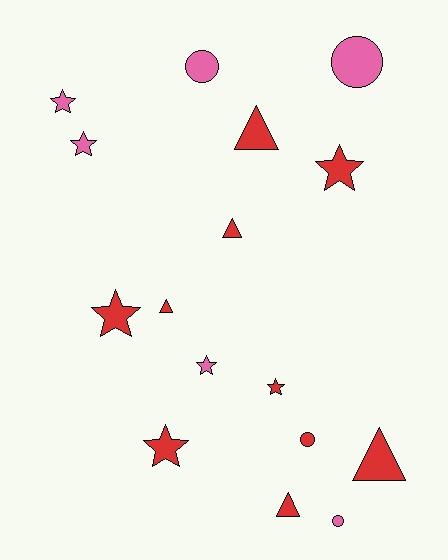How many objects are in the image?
There are 16 objects.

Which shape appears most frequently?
Star, with 7 objects.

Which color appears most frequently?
Red, with 10 objects.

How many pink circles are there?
There are 3 pink circles.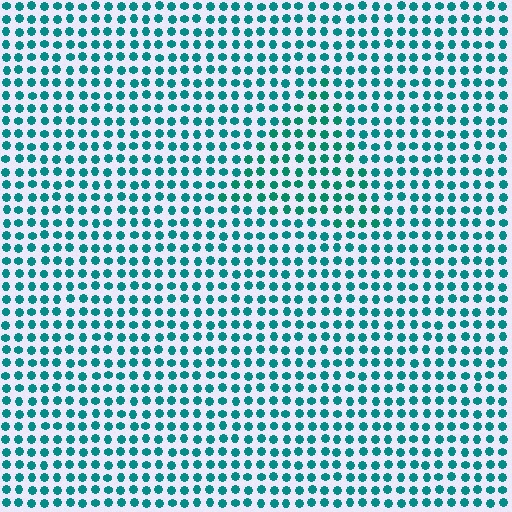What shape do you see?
I see a triangle.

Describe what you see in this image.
The image is filled with small teal elements in a uniform arrangement. A triangle-shaped region is visible where the elements are tinted to a slightly different hue, forming a subtle color boundary.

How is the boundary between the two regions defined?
The boundary is defined purely by a slight shift in hue (about 15 degrees). Spacing, size, and orientation are identical on both sides.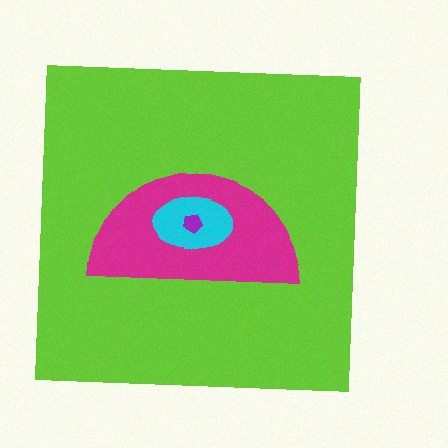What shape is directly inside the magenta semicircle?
The cyan ellipse.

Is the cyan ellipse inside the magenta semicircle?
Yes.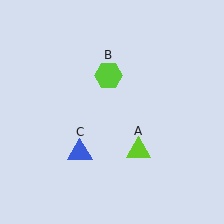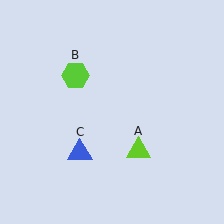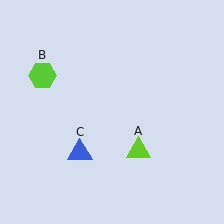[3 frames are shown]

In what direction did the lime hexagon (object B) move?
The lime hexagon (object B) moved left.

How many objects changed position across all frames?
1 object changed position: lime hexagon (object B).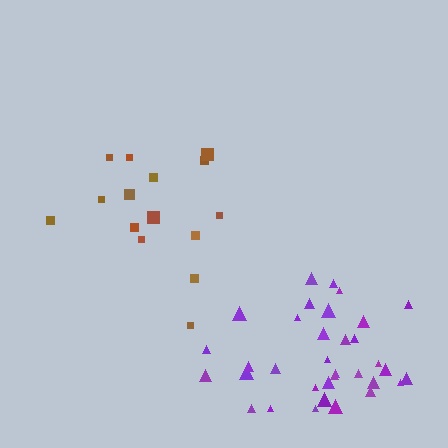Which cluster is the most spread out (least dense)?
Brown.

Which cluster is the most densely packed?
Purple.